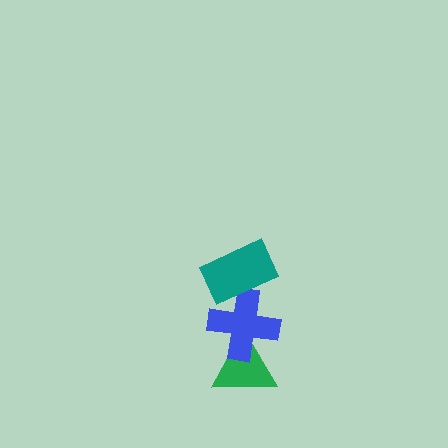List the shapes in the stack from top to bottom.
From top to bottom: the teal rectangle, the blue cross, the green triangle.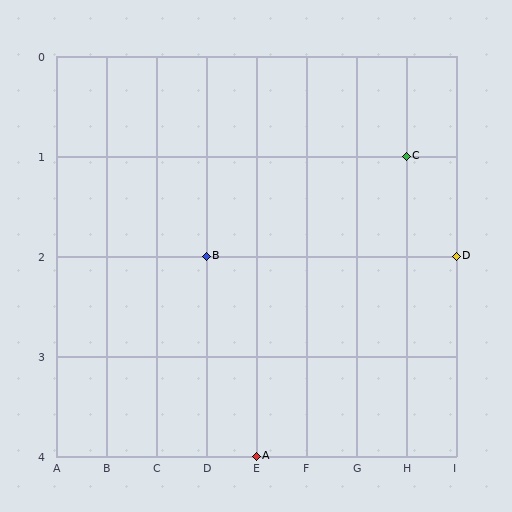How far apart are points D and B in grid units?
Points D and B are 5 columns apart.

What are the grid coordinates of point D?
Point D is at grid coordinates (I, 2).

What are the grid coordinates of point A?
Point A is at grid coordinates (E, 4).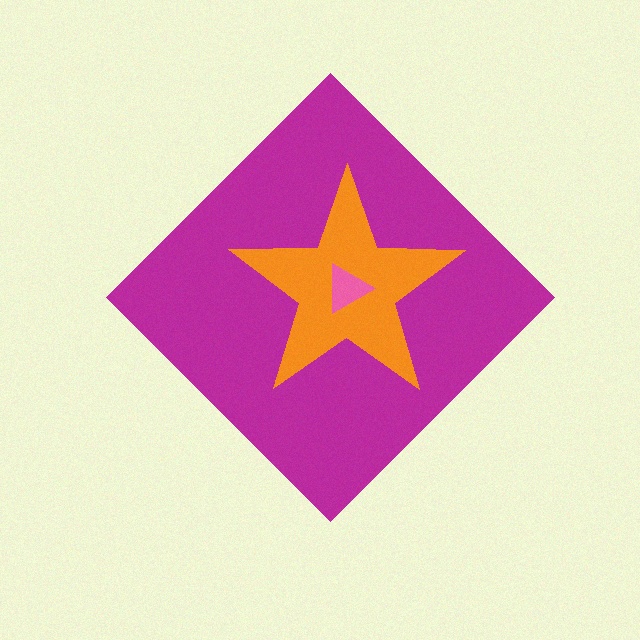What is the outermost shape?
The magenta diamond.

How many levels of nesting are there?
3.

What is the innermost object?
The pink triangle.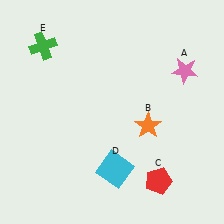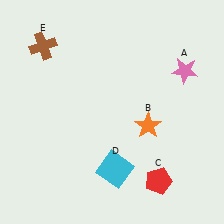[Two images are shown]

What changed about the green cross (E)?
In Image 1, E is green. In Image 2, it changed to brown.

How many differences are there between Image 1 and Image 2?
There is 1 difference between the two images.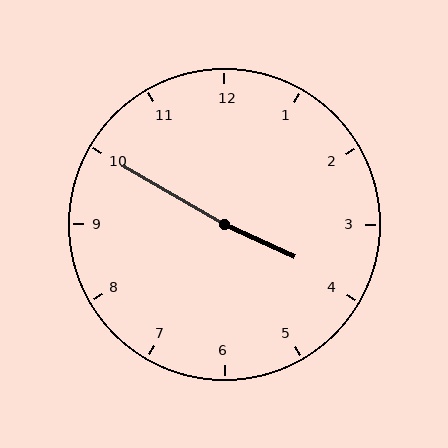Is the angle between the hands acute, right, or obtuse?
It is obtuse.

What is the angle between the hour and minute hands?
Approximately 175 degrees.